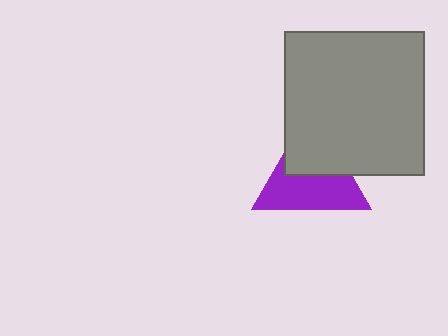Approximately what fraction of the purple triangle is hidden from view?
Roughly 43% of the purple triangle is hidden behind the gray rectangle.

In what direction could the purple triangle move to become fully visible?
The purple triangle could move down. That would shift it out from behind the gray rectangle entirely.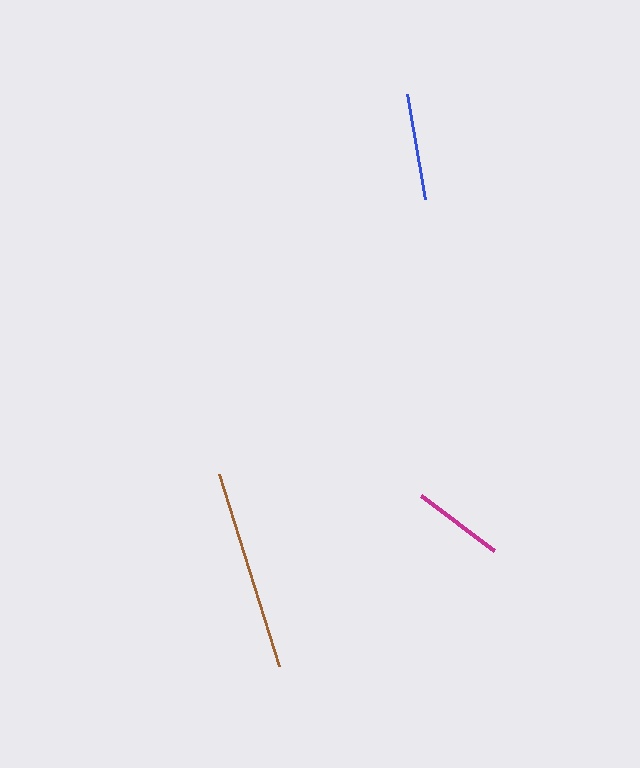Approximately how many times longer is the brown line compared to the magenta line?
The brown line is approximately 2.2 times the length of the magenta line.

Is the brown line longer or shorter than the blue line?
The brown line is longer than the blue line.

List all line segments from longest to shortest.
From longest to shortest: brown, blue, magenta.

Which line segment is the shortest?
The magenta line is the shortest at approximately 91 pixels.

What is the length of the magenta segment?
The magenta segment is approximately 91 pixels long.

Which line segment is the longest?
The brown line is the longest at approximately 201 pixels.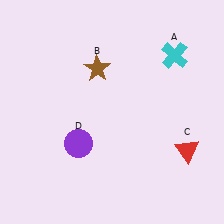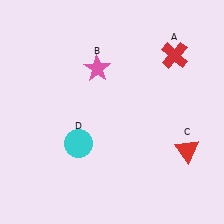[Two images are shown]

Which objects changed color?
A changed from cyan to red. B changed from brown to pink. D changed from purple to cyan.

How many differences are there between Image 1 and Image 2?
There are 3 differences between the two images.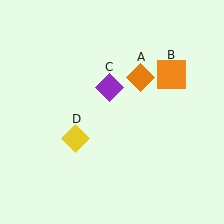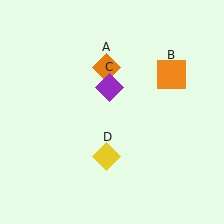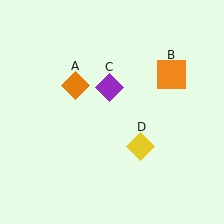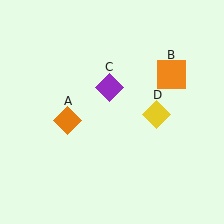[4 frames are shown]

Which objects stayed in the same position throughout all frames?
Orange square (object B) and purple diamond (object C) remained stationary.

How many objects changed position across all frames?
2 objects changed position: orange diamond (object A), yellow diamond (object D).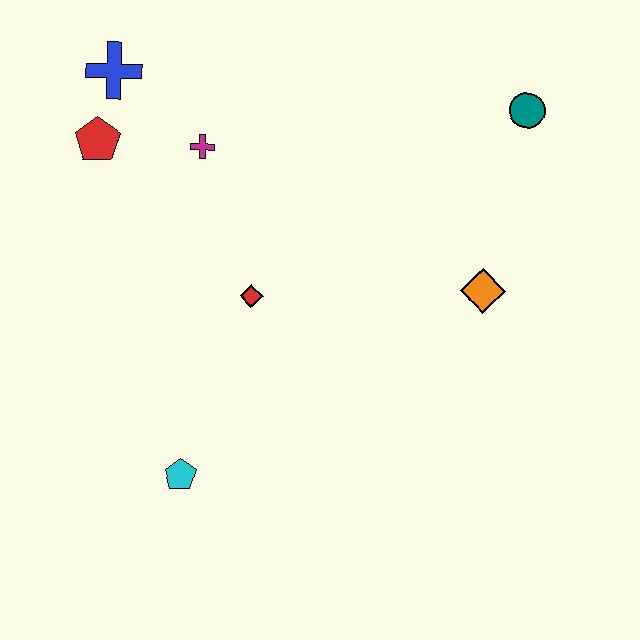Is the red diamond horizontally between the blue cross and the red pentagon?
No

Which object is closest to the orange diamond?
The teal circle is closest to the orange diamond.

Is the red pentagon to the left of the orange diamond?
Yes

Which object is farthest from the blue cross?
The orange diamond is farthest from the blue cross.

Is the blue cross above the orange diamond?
Yes